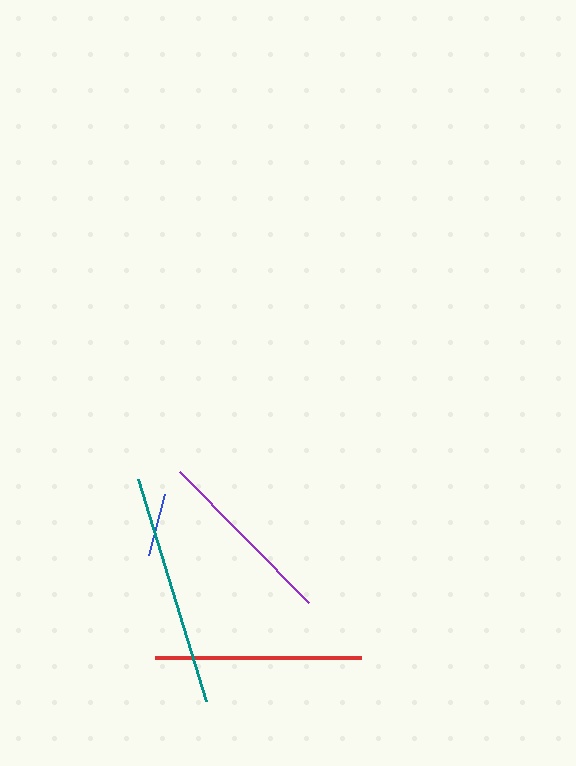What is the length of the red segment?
The red segment is approximately 207 pixels long.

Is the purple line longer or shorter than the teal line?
The teal line is longer than the purple line.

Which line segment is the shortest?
The blue line is the shortest at approximately 63 pixels.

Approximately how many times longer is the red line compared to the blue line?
The red line is approximately 3.3 times the length of the blue line.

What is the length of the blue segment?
The blue segment is approximately 63 pixels long.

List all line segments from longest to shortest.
From longest to shortest: teal, red, purple, blue.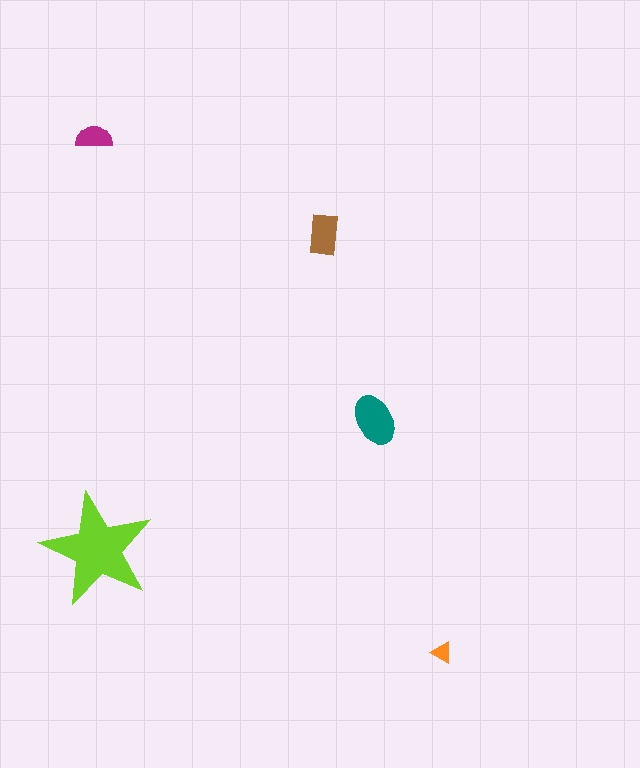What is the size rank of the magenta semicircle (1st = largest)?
4th.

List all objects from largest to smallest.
The lime star, the teal ellipse, the brown rectangle, the magenta semicircle, the orange triangle.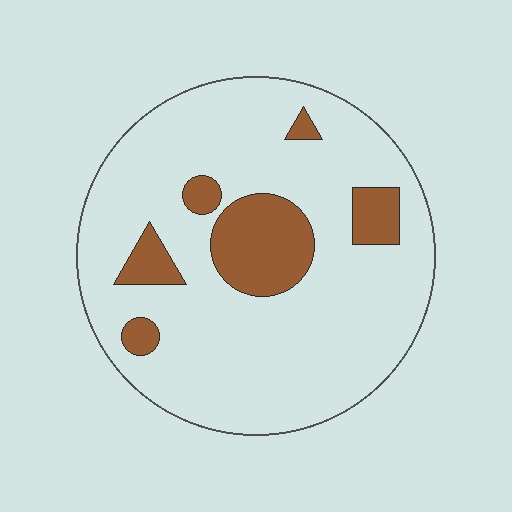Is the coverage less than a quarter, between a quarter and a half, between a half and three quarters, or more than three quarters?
Less than a quarter.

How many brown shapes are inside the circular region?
6.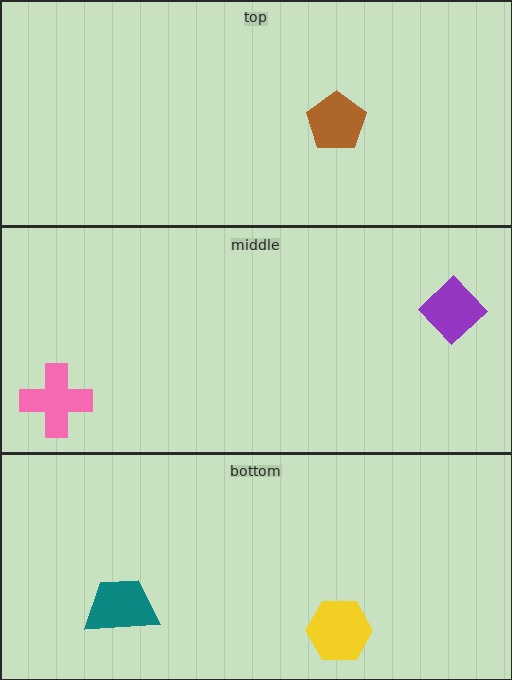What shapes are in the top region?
The brown pentagon.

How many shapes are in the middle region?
2.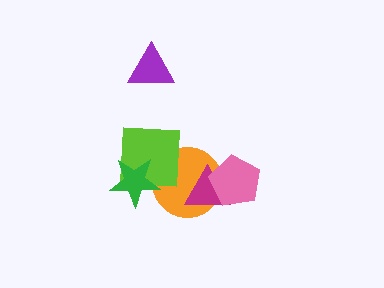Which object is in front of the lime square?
The green star is in front of the lime square.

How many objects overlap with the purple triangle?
0 objects overlap with the purple triangle.